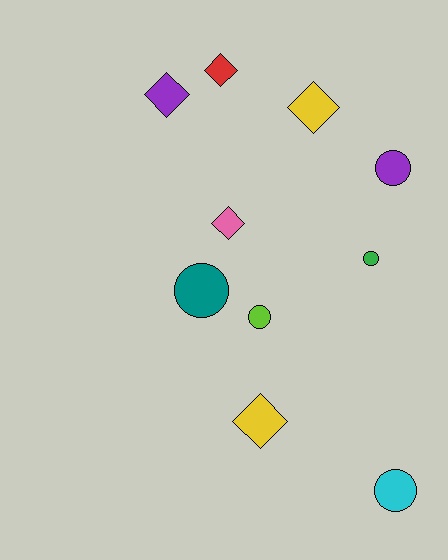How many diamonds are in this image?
There are 5 diamonds.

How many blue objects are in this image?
There are no blue objects.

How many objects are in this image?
There are 10 objects.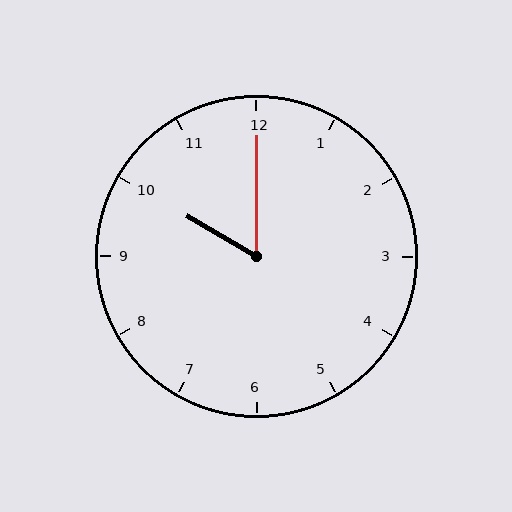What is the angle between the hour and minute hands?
Approximately 60 degrees.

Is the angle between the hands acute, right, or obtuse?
It is acute.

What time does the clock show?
10:00.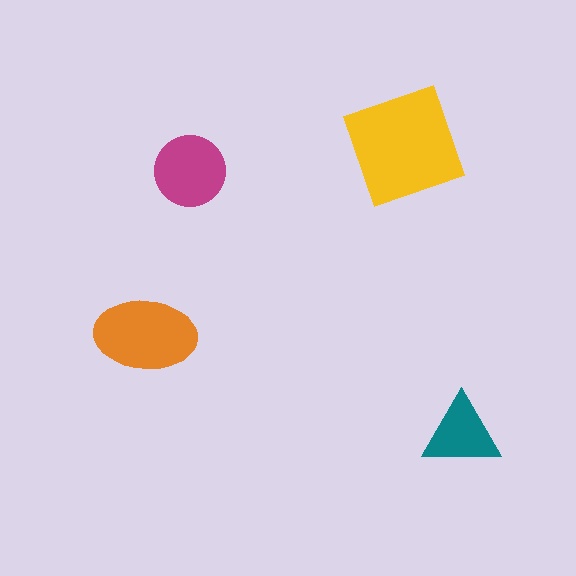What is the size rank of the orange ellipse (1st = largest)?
2nd.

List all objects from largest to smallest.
The yellow square, the orange ellipse, the magenta circle, the teal triangle.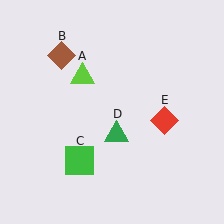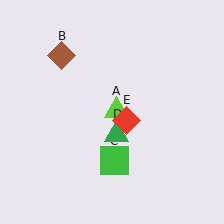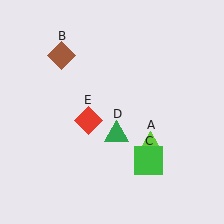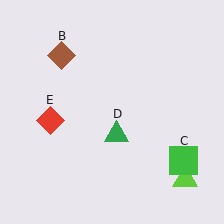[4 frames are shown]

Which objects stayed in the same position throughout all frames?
Brown diamond (object B) and green triangle (object D) remained stationary.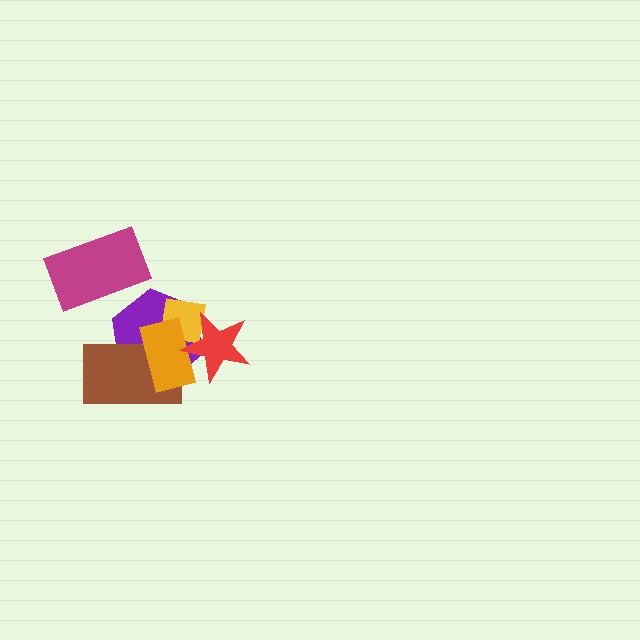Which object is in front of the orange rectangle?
The red star is in front of the orange rectangle.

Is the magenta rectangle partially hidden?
No, no other shape covers it.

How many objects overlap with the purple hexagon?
4 objects overlap with the purple hexagon.